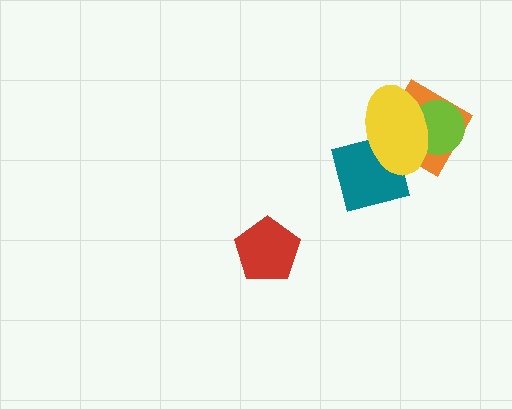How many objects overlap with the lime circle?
2 objects overlap with the lime circle.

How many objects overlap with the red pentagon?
0 objects overlap with the red pentagon.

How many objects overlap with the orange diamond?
3 objects overlap with the orange diamond.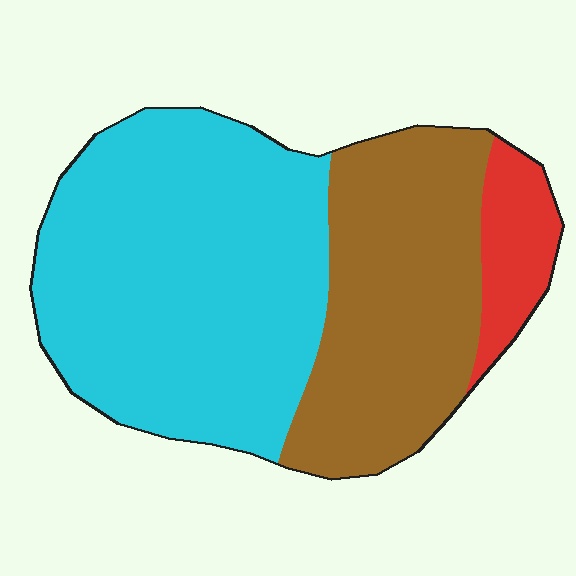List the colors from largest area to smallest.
From largest to smallest: cyan, brown, red.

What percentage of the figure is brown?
Brown takes up about one third (1/3) of the figure.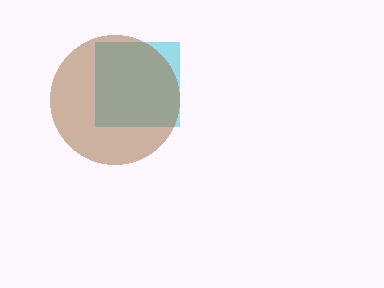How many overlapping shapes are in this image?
There are 2 overlapping shapes in the image.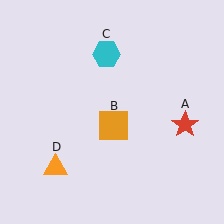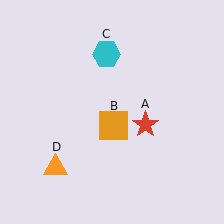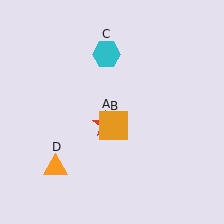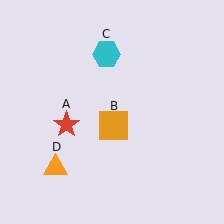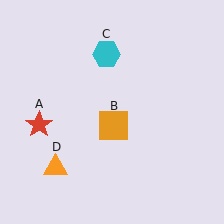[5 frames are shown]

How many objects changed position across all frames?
1 object changed position: red star (object A).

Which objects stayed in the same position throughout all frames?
Orange square (object B) and cyan hexagon (object C) and orange triangle (object D) remained stationary.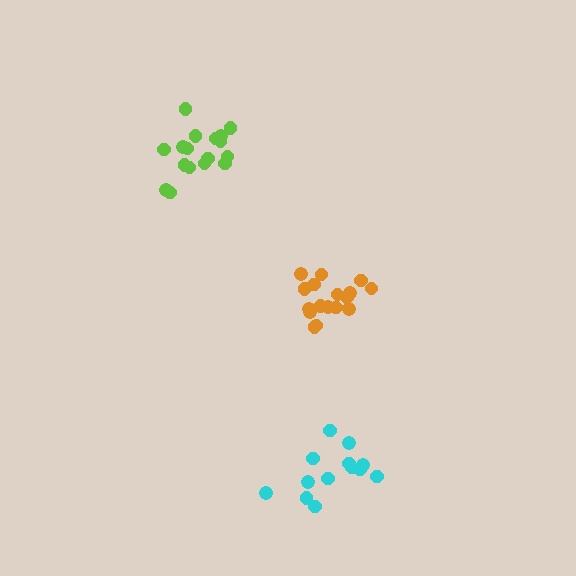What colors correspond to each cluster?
The clusters are colored: lime, cyan, orange.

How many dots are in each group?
Group 1: 17 dots, Group 2: 13 dots, Group 3: 17 dots (47 total).